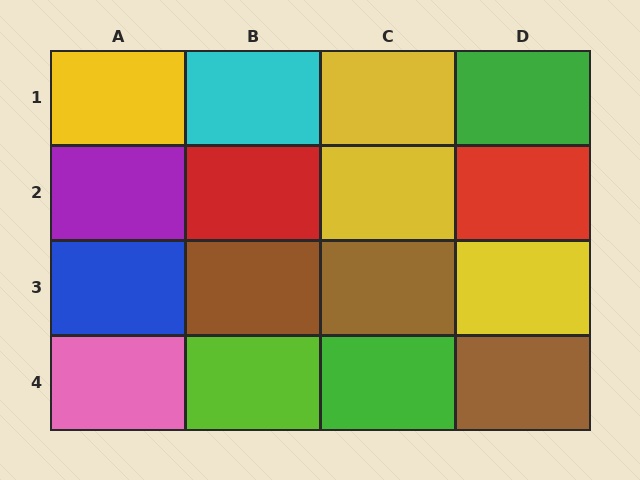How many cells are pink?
1 cell is pink.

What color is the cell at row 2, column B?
Red.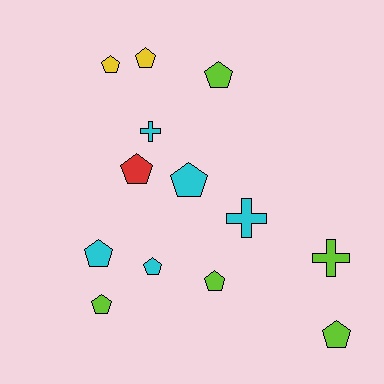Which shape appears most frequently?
Pentagon, with 10 objects.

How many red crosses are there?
There are no red crosses.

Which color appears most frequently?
Cyan, with 5 objects.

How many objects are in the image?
There are 13 objects.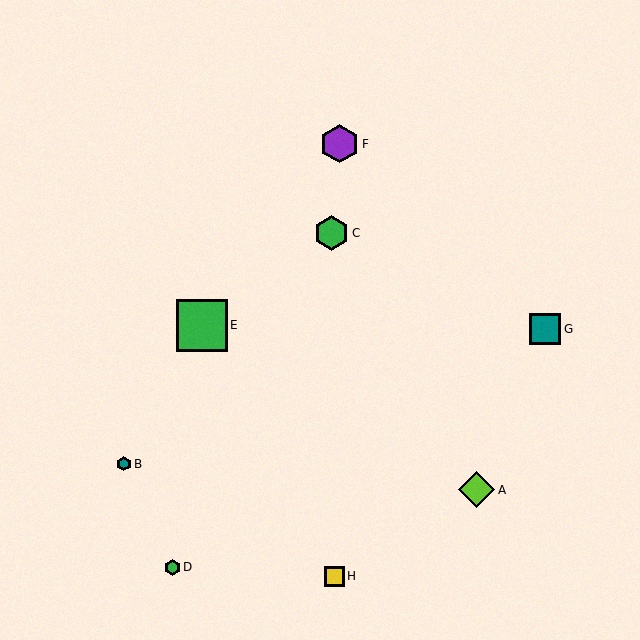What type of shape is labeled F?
Shape F is a purple hexagon.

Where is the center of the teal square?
The center of the teal square is at (545, 329).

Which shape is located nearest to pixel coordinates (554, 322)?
The teal square (labeled G) at (545, 329) is nearest to that location.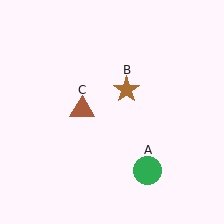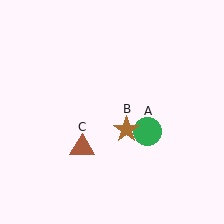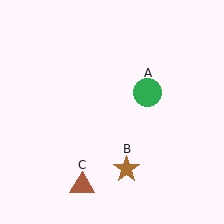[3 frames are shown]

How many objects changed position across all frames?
3 objects changed position: green circle (object A), brown star (object B), brown triangle (object C).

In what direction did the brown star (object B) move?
The brown star (object B) moved down.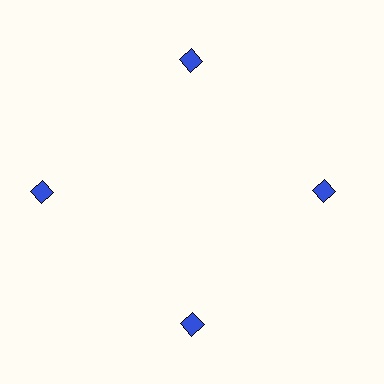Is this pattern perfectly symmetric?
No. The 4 blue diamonds are arranged in a ring, but one element near the 9 o'clock position is pushed outward from the center, breaking the 4-fold rotational symmetry.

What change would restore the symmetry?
The symmetry would be restored by moving it inward, back onto the ring so that all 4 diamonds sit at equal angles and equal distance from the center.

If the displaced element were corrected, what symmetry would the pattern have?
It would have 4-fold rotational symmetry — the pattern would map onto itself every 90 degrees.